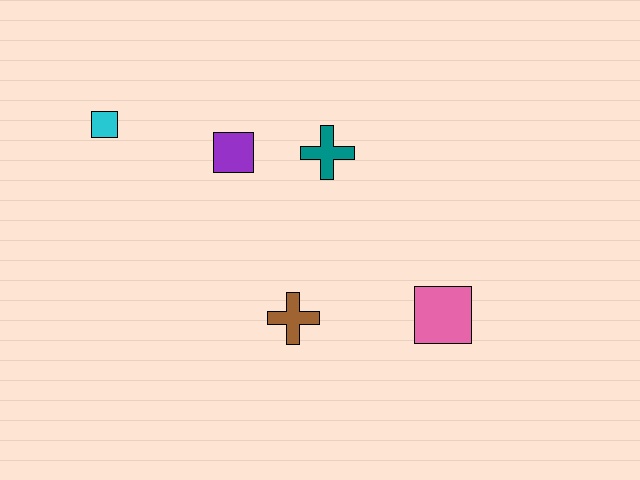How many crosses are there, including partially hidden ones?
There are 2 crosses.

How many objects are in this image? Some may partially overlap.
There are 5 objects.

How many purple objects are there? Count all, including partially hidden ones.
There is 1 purple object.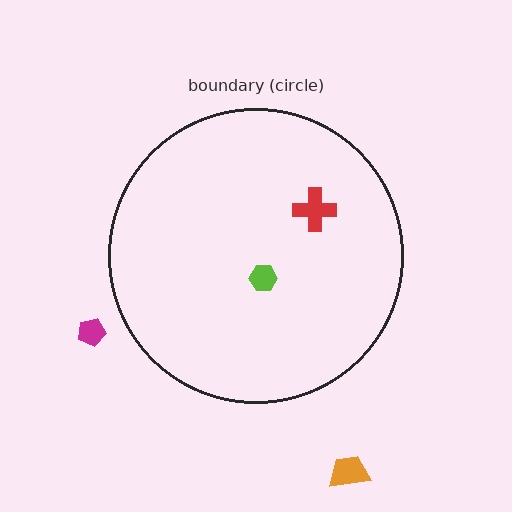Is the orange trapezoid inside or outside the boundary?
Outside.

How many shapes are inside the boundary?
2 inside, 2 outside.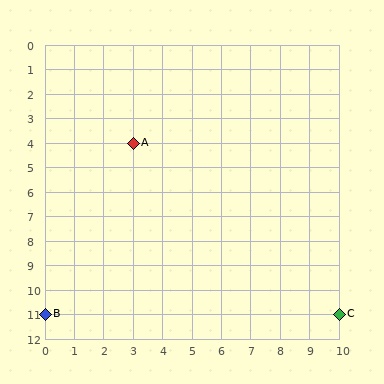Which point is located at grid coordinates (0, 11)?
Point B is at (0, 11).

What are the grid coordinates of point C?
Point C is at grid coordinates (10, 11).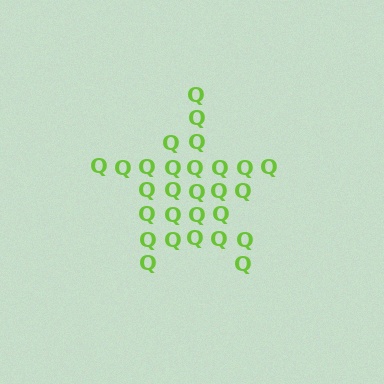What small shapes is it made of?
It is made of small letter Q's.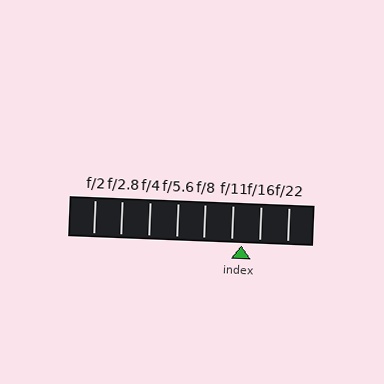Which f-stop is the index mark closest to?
The index mark is closest to f/11.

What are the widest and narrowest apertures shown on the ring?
The widest aperture shown is f/2 and the narrowest is f/22.